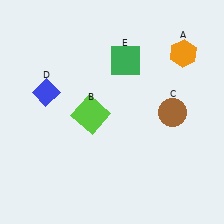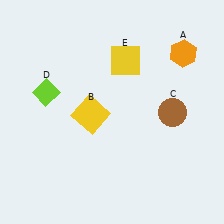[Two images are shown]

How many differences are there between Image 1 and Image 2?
There are 3 differences between the two images.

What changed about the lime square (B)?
In Image 1, B is lime. In Image 2, it changed to yellow.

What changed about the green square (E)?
In Image 1, E is green. In Image 2, it changed to yellow.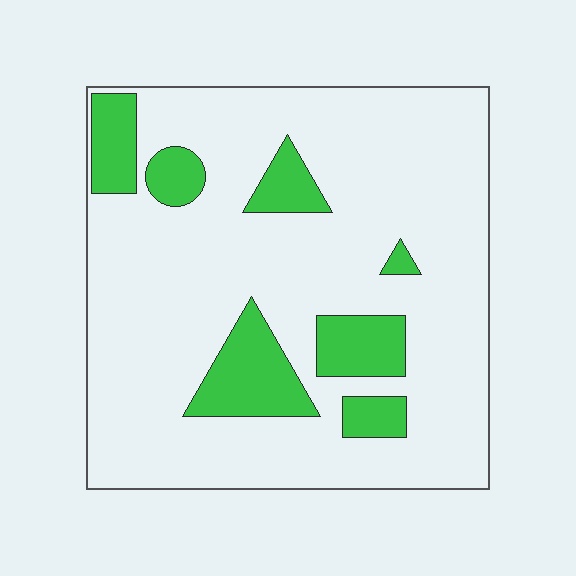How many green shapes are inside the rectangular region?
7.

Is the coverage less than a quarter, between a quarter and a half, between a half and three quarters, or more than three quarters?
Less than a quarter.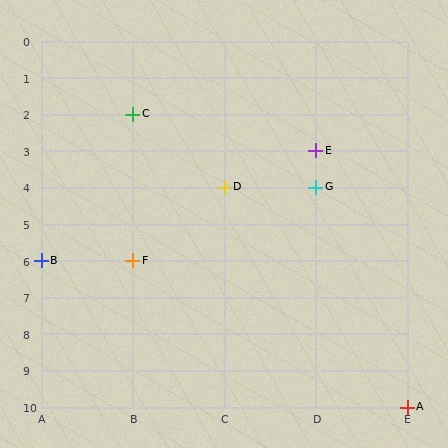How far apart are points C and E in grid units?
Points C and E are 2 columns and 1 row apart (about 2.2 grid units diagonally).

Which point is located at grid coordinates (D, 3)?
Point E is at (D, 3).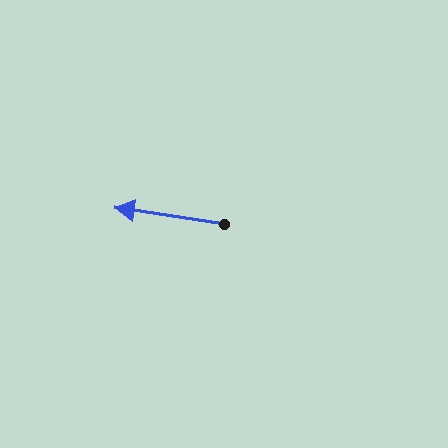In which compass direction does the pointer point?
West.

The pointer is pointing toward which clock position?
Roughly 9 o'clock.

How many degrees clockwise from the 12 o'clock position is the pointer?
Approximately 279 degrees.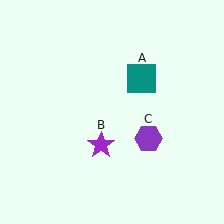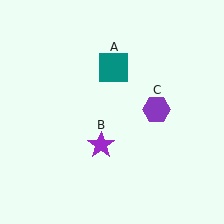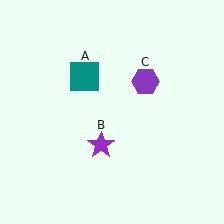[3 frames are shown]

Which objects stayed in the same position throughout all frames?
Purple star (object B) remained stationary.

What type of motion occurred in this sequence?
The teal square (object A), purple hexagon (object C) rotated counterclockwise around the center of the scene.